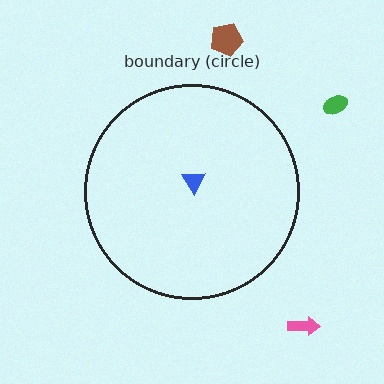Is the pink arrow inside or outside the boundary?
Outside.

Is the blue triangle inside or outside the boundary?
Inside.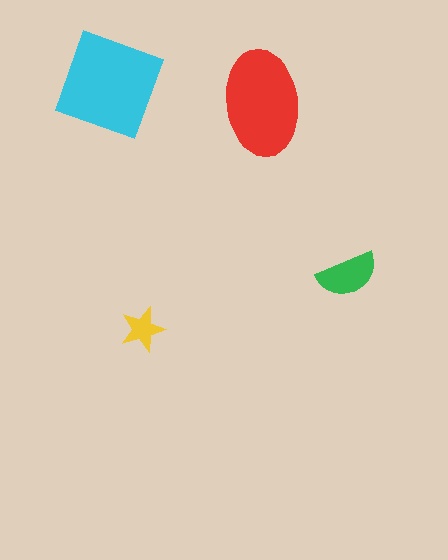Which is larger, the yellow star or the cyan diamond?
The cyan diamond.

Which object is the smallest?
The yellow star.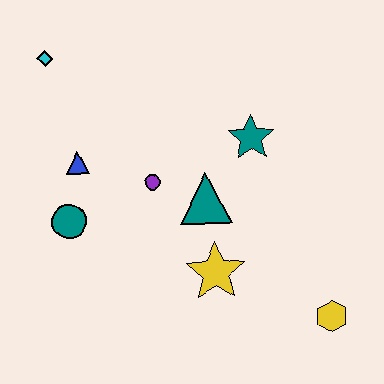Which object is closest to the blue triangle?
The teal circle is closest to the blue triangle.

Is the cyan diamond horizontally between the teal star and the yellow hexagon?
No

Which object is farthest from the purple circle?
The yellow hexagon is farthest from the purple circle.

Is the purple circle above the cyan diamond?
No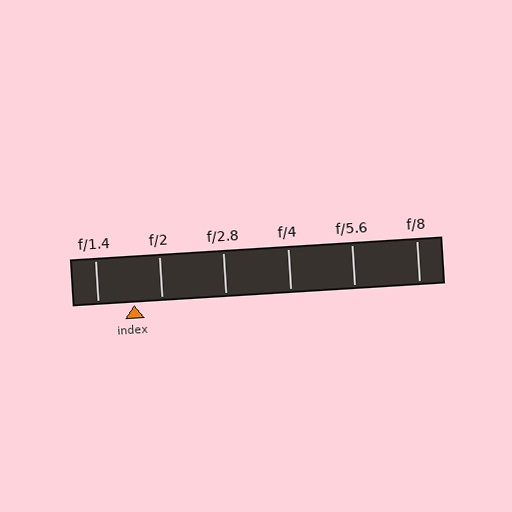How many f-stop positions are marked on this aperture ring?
There are 6 f-stop positions marked.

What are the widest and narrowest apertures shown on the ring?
The widest aperture shown is f/1.4 and the narrowest is f/8.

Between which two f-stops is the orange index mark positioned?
The index mark is between f/1.4 and f/2.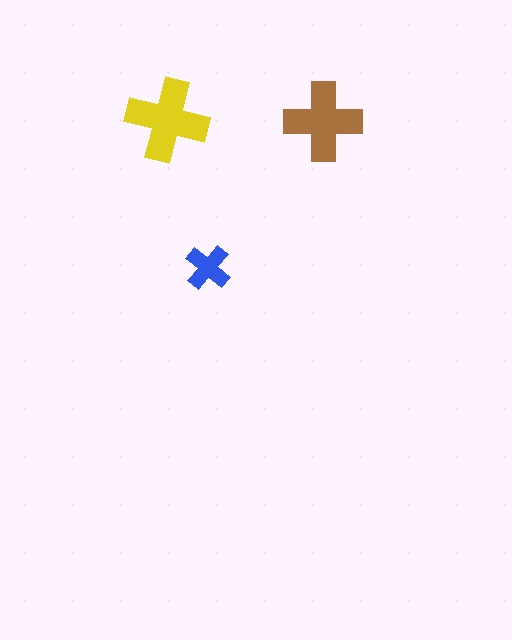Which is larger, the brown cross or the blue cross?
The brown one.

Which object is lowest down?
The blue cross is bottommost.